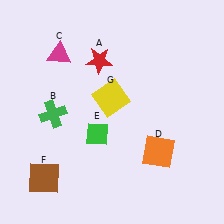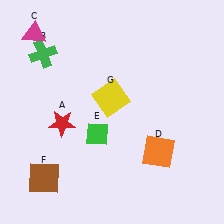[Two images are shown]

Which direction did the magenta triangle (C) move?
The magenta triangle (C) moved left.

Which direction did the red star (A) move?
The red star (A) moved down.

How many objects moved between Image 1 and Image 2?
3 objects moved between the two images.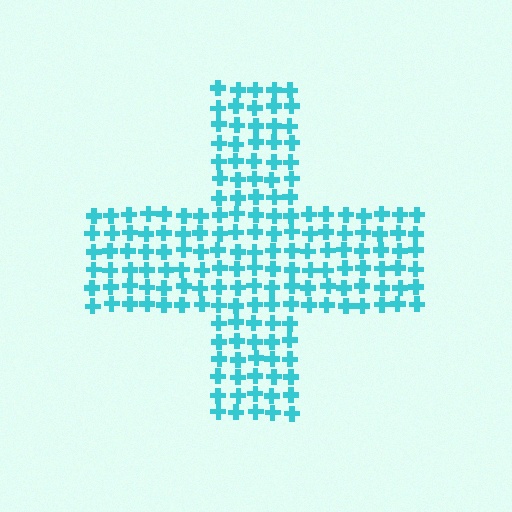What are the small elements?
The small elements are crosses.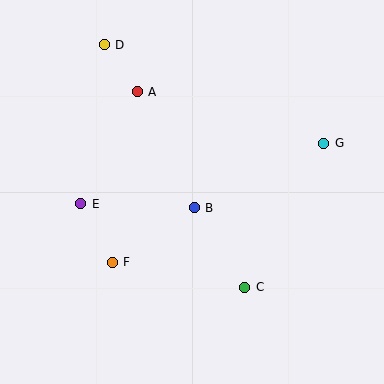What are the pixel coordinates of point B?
Point B is at (194, 208).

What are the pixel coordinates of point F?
Point F is at (112, 262).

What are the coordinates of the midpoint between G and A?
The midpoint between G and A is at (230, 117).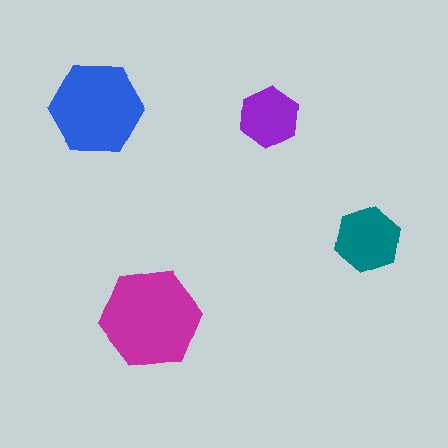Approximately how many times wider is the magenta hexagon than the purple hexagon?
About 1.5 times wider.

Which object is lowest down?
The magenta hexagon is bottommost.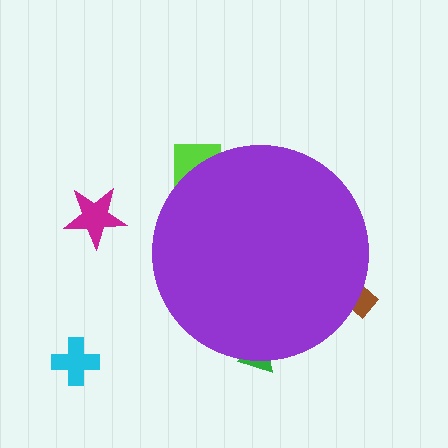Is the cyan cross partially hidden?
No, the cyan cross is fully visible.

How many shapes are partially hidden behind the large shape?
3 shapes are partially hidden.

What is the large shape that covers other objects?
A purple circle.